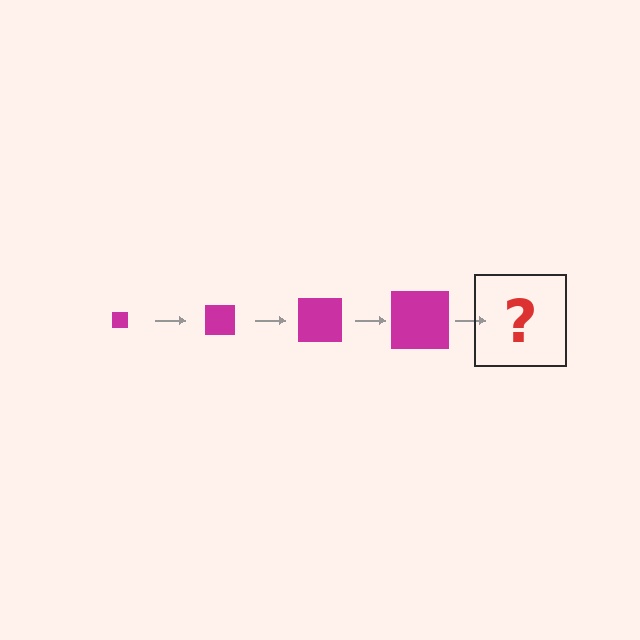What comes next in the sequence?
The next element should be a magenta square, larger than the previous one.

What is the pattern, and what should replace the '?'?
The pattern is that the square gets progressively larger each step. The '?' should be a magenta square, larger than the previous one.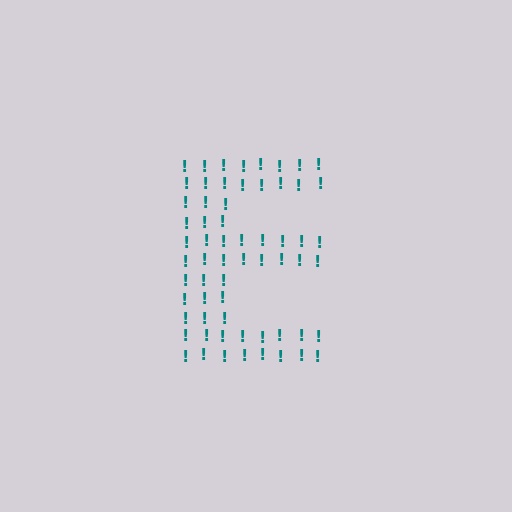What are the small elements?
The small elements are exclamation marks.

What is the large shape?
The large shape is the letter E.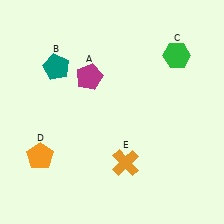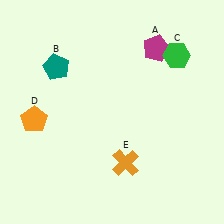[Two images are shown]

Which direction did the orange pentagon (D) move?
The orange pentagon (D) moved up.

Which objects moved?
The objects that moved are: the magenta pentagon (A), the orange pentagon (D).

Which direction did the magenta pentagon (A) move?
The magenta pentagon (A) moved right.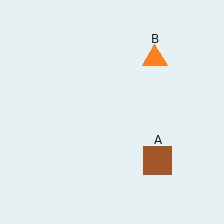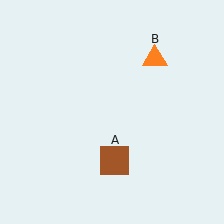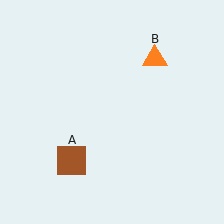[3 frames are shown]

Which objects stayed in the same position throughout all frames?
Orange triangle (object B) remained stationary.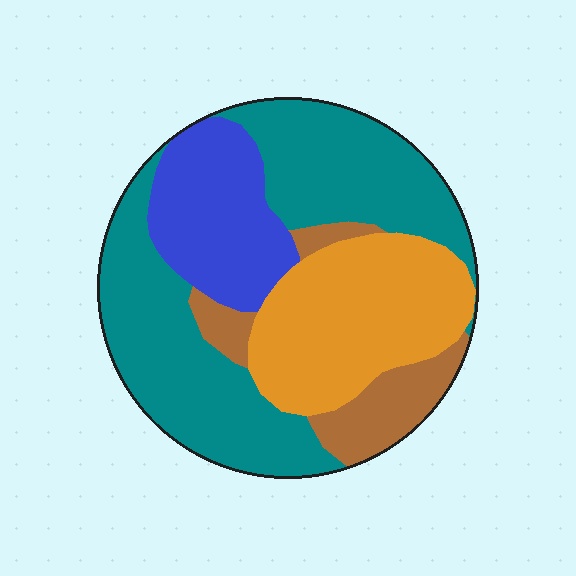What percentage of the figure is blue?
Blue covers about 15% of the figure.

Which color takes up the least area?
Brown, at roughly 10%.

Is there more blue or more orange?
Orange.